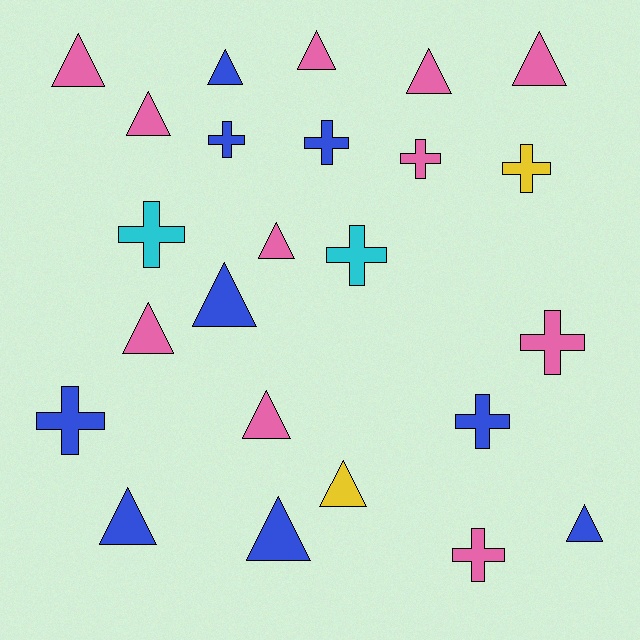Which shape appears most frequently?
Triangle, with 14 objects.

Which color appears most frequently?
Pink, with 11 objects.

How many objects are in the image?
There are 24 objects.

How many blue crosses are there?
There are 4 blue crosses.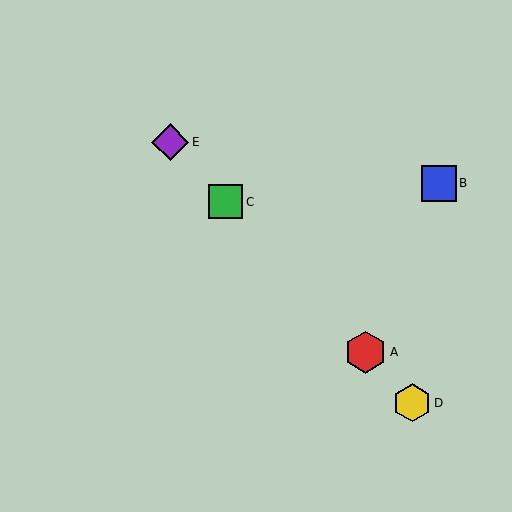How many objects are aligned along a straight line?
4 objects (A, C, D, E) are aligned along a straight line.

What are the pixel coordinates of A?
Object A is at (366, 352).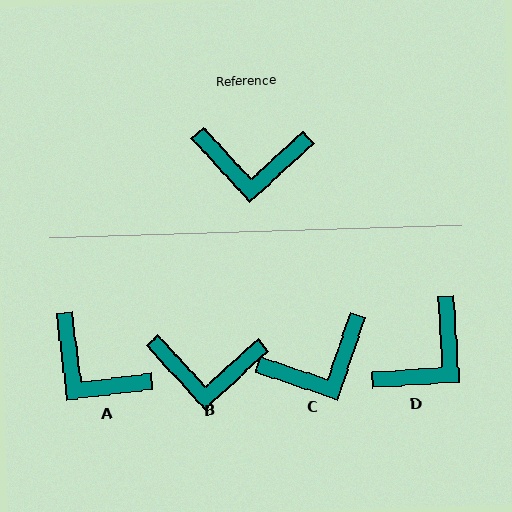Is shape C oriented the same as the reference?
No, it is off by about 29 degrees.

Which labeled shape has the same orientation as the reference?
B.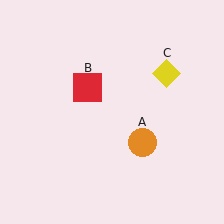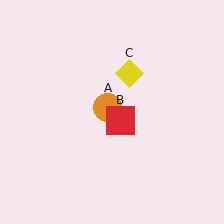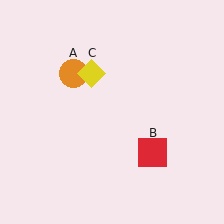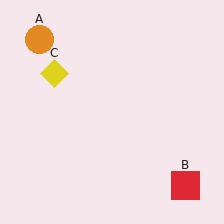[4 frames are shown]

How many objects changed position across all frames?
3 objects changed position: orange circle (object A), red square (object B), yellow diamond (object C).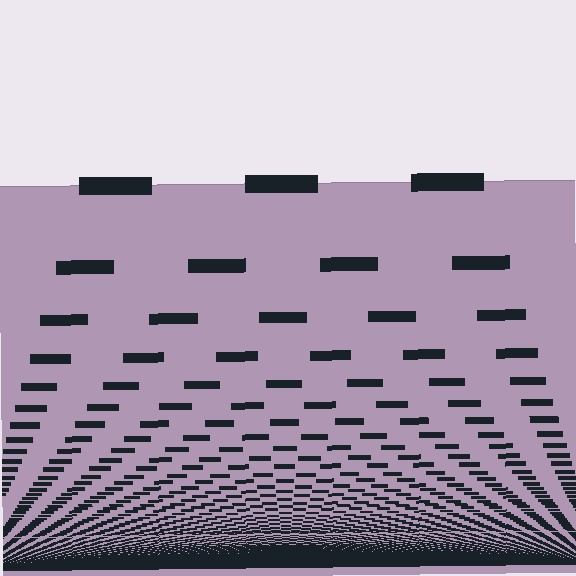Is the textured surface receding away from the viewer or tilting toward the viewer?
The surface appears to tilt toward the viewer. Texture elements get larger and sparser toward the top.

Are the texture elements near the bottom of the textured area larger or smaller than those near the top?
Smaller. The gradient is inverted — elements near the bottom are smaller and denser.